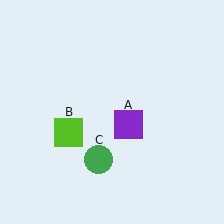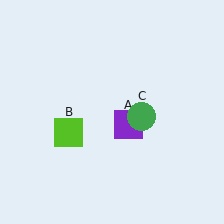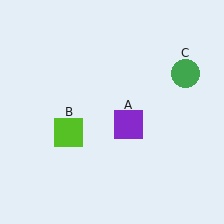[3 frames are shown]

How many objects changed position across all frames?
1 object changed position: green circle (object C).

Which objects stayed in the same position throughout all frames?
Purple square (object A) and lime square (object B) remained stationary.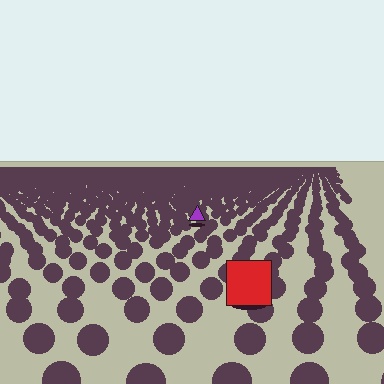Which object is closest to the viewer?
The red square is closest. The texture marks near it are larger and more spread out.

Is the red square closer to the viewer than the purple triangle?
Yes. The red square is closer — you can tell from the texture gradient: the ground texture is coarser near it.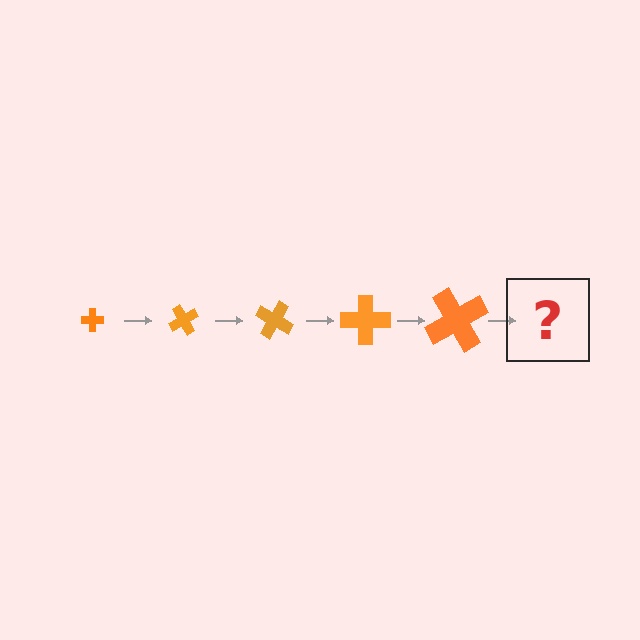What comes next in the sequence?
The next element should be a cross, larger than the previous one and rotated 300 degrees from the start.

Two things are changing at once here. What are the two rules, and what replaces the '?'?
The two rules are that the cross grows larger each step and it rotates 60 degrees each step. The '?' should be a cross, larger than the previous one and rotated 300 degrees from the start.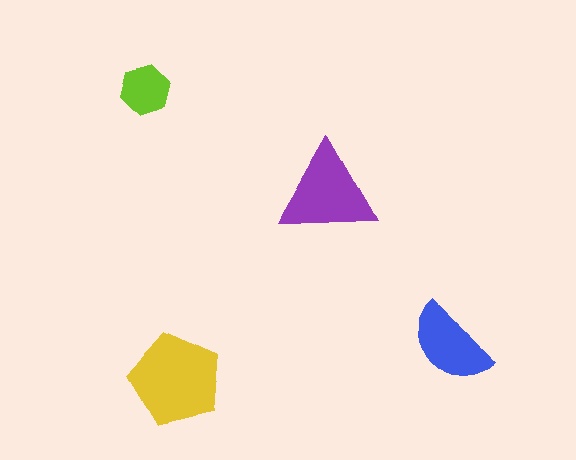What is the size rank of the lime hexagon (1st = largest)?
4th.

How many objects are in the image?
There are 4 objects in the image.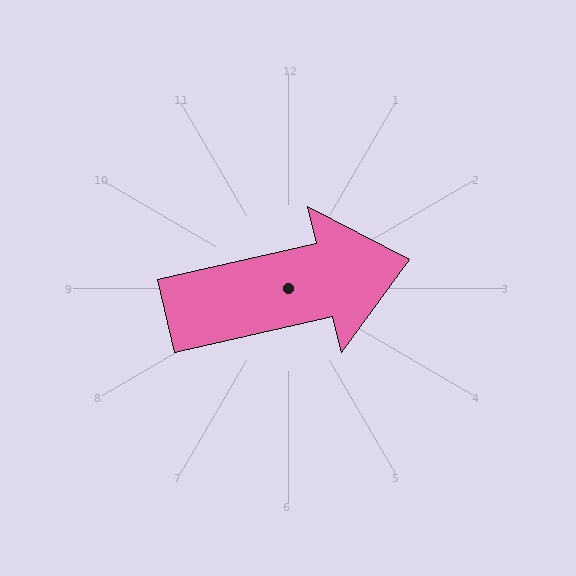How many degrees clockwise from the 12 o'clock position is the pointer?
Approximately 77 degrees.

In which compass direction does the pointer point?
East.